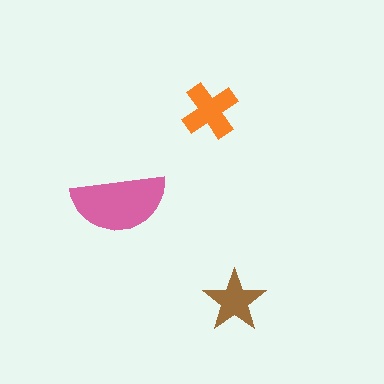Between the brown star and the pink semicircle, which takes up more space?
The pink semicircle.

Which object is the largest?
The pink semicircle.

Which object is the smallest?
The brown star.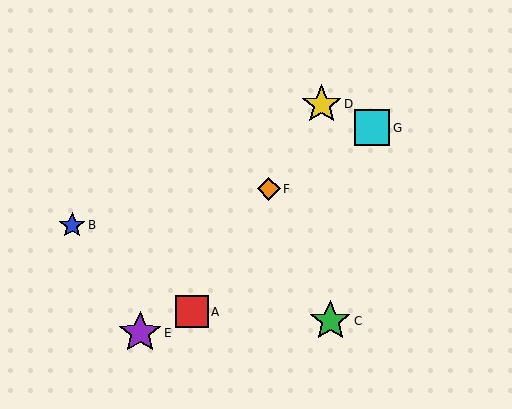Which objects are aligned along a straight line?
Objects A, D, F are aligned along a straight line.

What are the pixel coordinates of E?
Object E is at (140, 333).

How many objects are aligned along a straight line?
3 objects (A, D, F) are aligned along a straight line.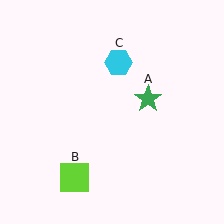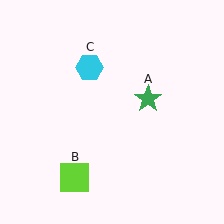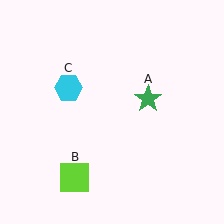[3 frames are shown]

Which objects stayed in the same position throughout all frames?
Green star (object A) and lime square (object B) remained stationary.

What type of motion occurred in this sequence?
The cyan hexagon (object C) rotated counterclockwise around the center of the scene.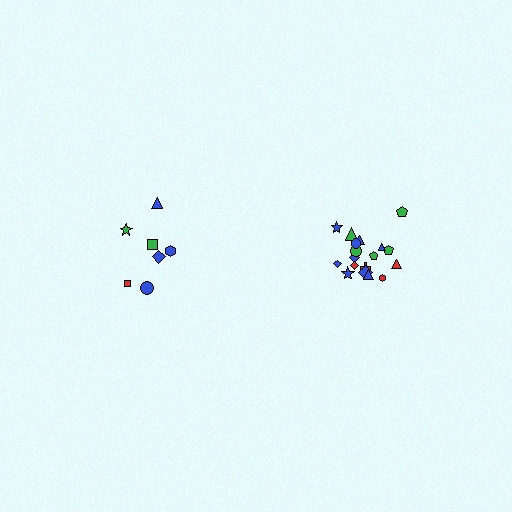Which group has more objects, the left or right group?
The right group.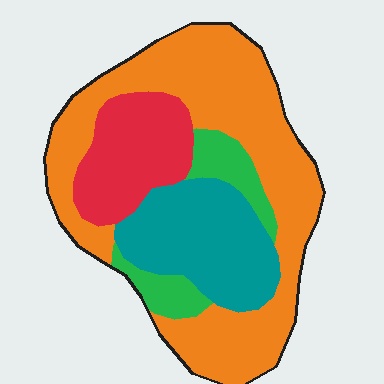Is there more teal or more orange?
Orange.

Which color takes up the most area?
Orange, at roughly 50%.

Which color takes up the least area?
Green, at roughly 10%.